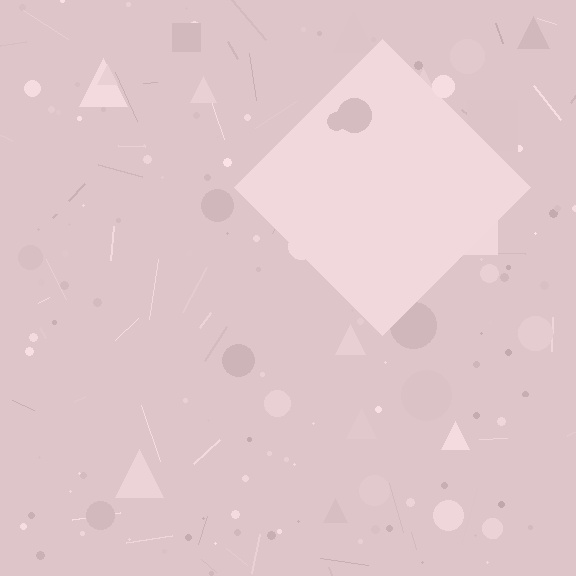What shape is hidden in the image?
A diamond is hidden in the image.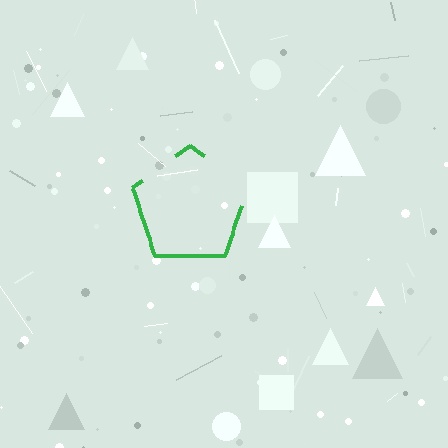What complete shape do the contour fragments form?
The contour fragments form a pentagon.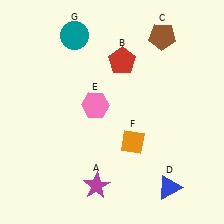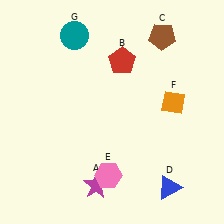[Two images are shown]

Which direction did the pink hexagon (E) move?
The pink hexagon (E) moved down.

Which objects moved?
The objects that moved are: the pink hexagon (E), the orange diamond (F).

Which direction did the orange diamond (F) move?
The orange diamond (F) moved right.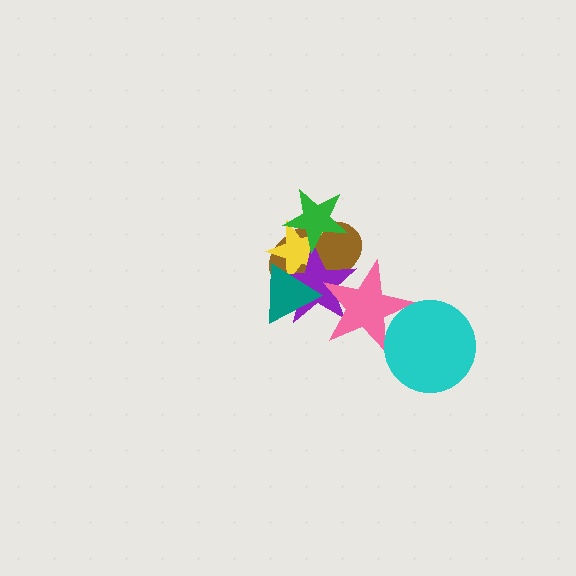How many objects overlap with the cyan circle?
1 object overlaps with the cyan circle.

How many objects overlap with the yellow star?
4 objects overlap with the yellow star.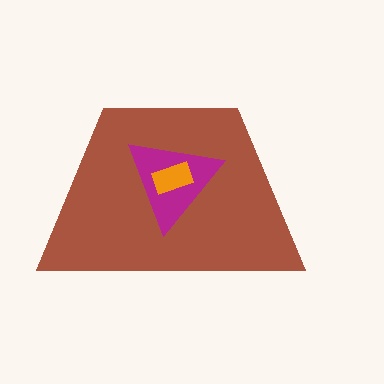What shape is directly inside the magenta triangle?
The orange rectangle.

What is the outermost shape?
The brown trapezoid.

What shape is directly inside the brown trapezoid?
The magenta triangle.